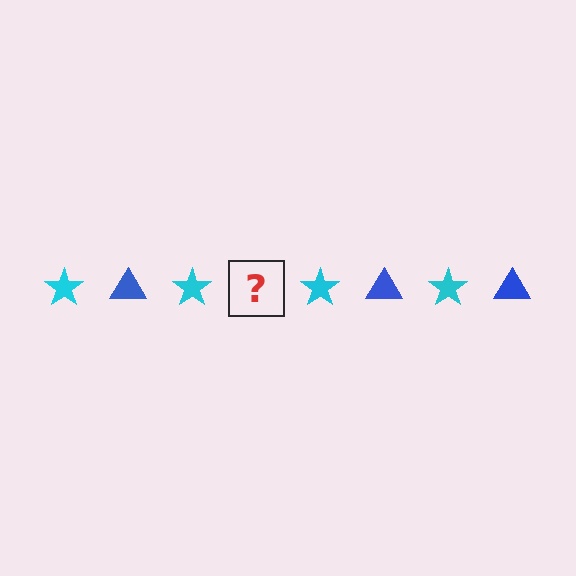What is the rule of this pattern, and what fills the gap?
The rule is that the pattern alternates between cyan star and blue triangle. The gap should be filled with a blue triangle.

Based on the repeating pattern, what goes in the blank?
The blank should be a blue triangle.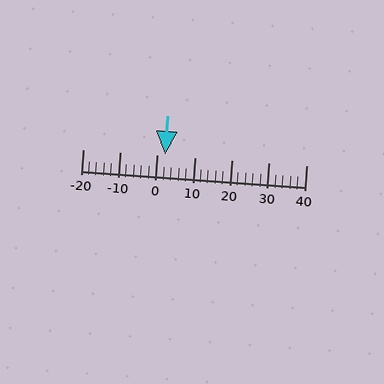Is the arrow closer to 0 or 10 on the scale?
The arrow is closer to 0.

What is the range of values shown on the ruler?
The ruler shows values from -20 to 40.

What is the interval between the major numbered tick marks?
The major tick marks are spaced 10 units apart.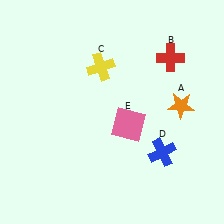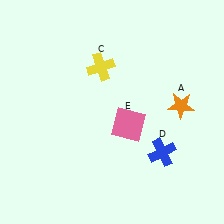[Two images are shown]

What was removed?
The red cross (B) was removed in Image 2.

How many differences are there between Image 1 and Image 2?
There is 1 difference between the two images.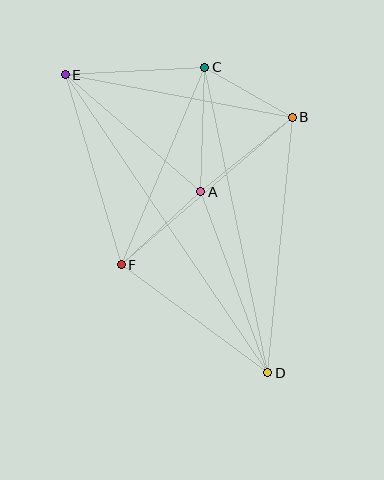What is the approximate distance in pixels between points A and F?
The distance between A and F is approximately 108 pixels.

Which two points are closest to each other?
Points B and C are closest to each other.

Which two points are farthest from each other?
Points D and E are farthest from each other.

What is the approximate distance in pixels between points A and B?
The distance between A and B is approximately 118 pixels.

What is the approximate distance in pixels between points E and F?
The distance between E and F is approximately 198 pixels.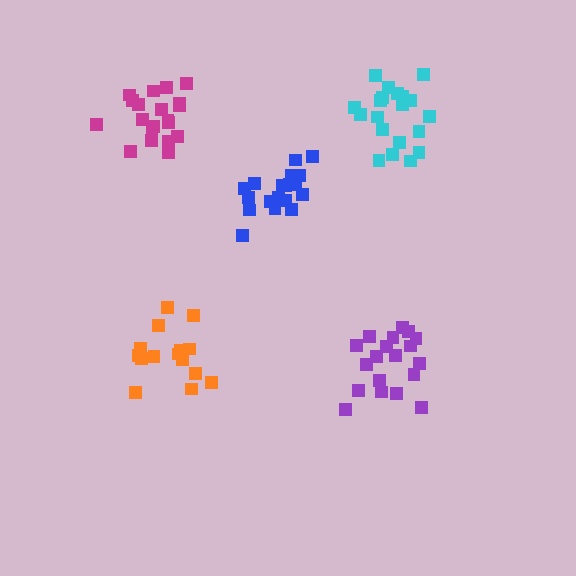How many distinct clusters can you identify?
There are 5 distinct clusters.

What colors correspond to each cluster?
The clusters are colored: orange, purple, magenta, blue, cyan.